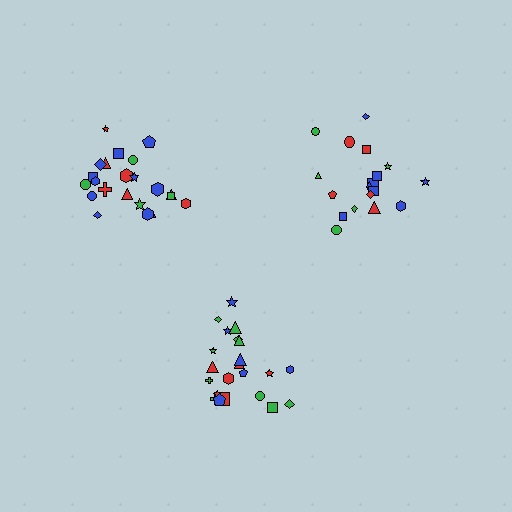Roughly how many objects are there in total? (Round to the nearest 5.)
Roughly 60 objects in total.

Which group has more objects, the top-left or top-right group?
The top-left group.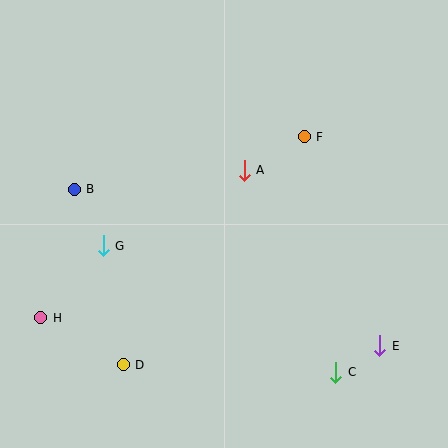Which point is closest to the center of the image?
Point A at (244, 170) is closest to the center.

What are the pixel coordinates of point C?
Point C is at (336, 372).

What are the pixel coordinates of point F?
Point F is at (304, 137).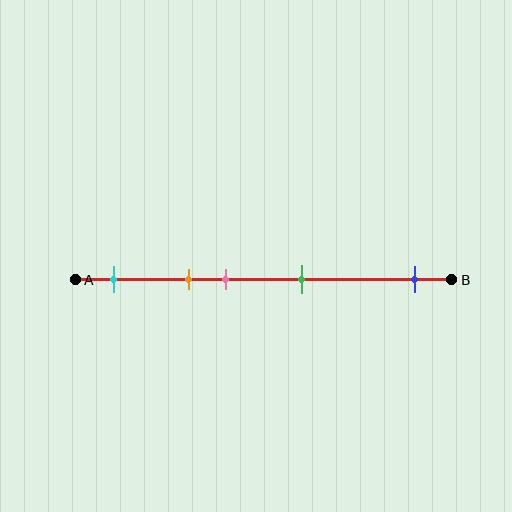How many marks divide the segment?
There are 5 marks dividing the segment.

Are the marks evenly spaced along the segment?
No, the marks are not evenly spaced.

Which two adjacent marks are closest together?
The orange and pink marks are the closest adjacent pair.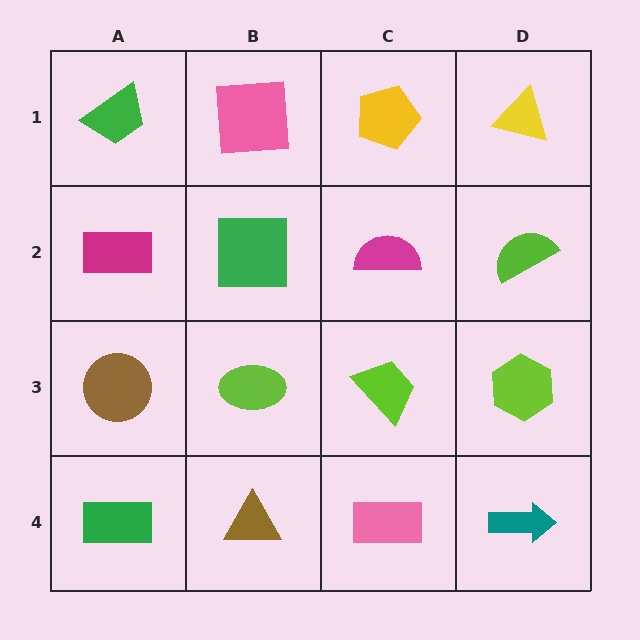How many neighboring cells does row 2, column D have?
3.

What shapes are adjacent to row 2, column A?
A green trapezoid (row 1, column A), a brown circle (row 3, column A), a green square (row 2, column B).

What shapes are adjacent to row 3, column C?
A magenta semicircle (row 2, column C), a pink rectangle (row 4, column C), a lime ellipse (row 3, column B), a lime hexagon (row 3, column D).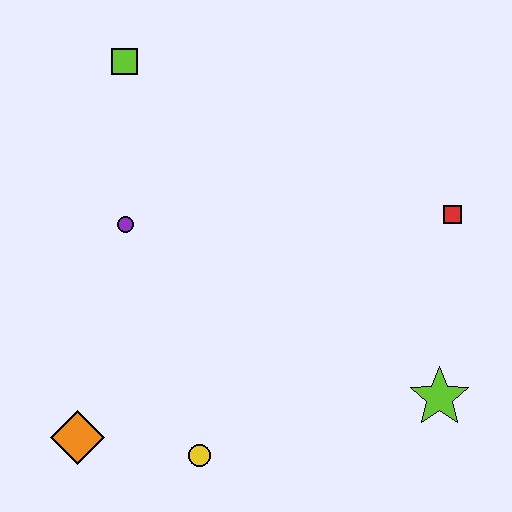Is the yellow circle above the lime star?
No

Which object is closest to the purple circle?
The lime square is closest to the purple circle.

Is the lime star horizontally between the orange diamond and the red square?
Yes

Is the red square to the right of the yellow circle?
Yes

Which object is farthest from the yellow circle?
The lime square is farthest from the yellow circle.